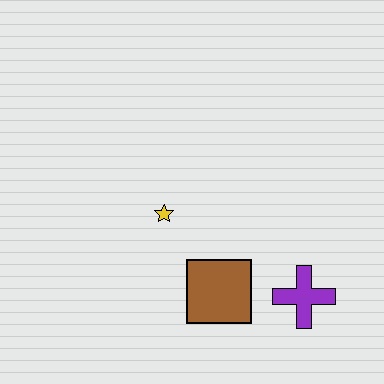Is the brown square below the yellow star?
Yes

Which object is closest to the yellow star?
The brown square is closest to the yellow star.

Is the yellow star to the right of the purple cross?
No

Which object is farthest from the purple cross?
The yellow star is farthest from the purple cross.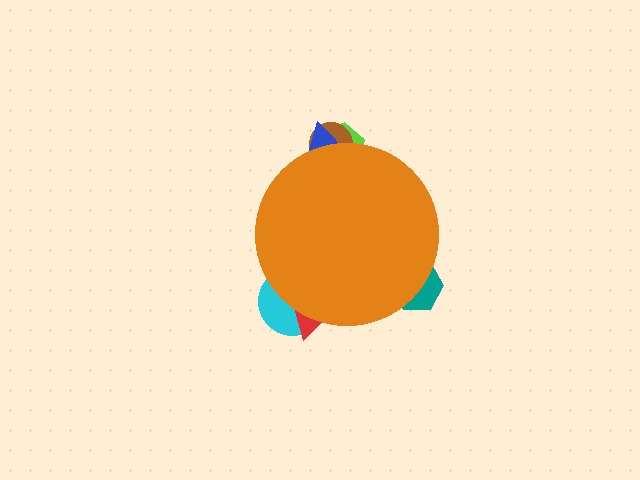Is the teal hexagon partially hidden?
Yes, the teal hexagon is partially hidden behind the orange circle.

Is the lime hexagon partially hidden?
Yes, the lime hexagon is partially hidden behind the orange circle.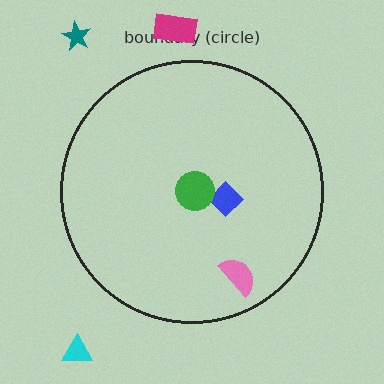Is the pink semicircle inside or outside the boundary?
Inside.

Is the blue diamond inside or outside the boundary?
Inside.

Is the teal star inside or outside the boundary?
Outside.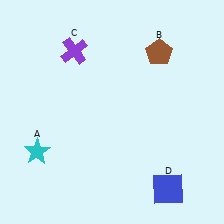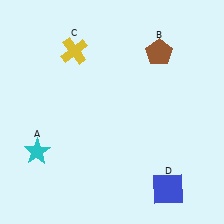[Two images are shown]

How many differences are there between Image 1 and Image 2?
There is 1 difference between the two images.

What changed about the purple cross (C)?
In Image 1, C is purple. In Image 2, it changed to yellow.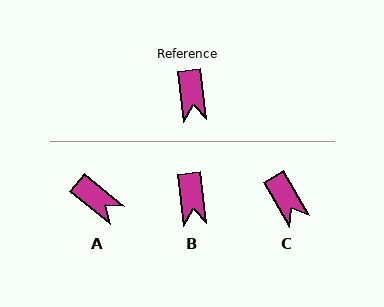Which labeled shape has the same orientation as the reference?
B.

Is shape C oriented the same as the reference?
No, it is off by about 23 degrees.